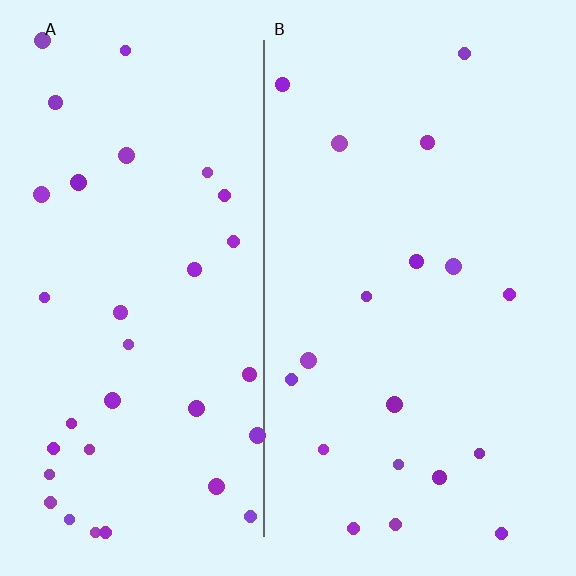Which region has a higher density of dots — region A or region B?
A (the left).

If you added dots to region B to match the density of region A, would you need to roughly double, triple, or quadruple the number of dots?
Approximately double.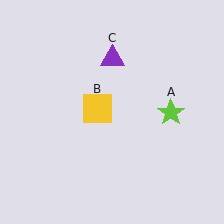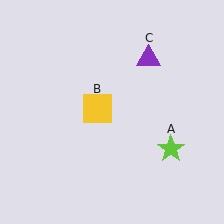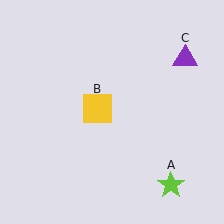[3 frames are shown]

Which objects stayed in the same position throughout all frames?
Yellow square (object B) remained stationary.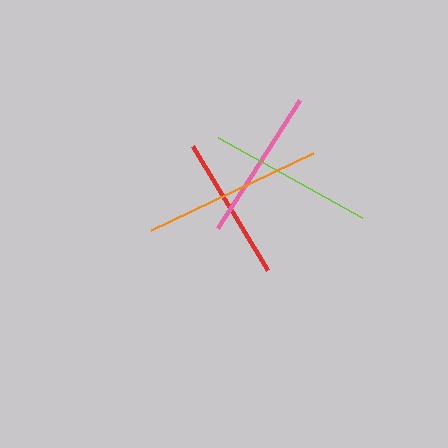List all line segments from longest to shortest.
From longest to shortest: orange, lime, pink, red.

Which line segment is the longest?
The orange line is the longest at approximately 179 pixels.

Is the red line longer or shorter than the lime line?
The lime line is longer than the red line.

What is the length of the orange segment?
The orange segment is approximately 179 pixels long.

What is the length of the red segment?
The red segment is approximately 145 pixels long.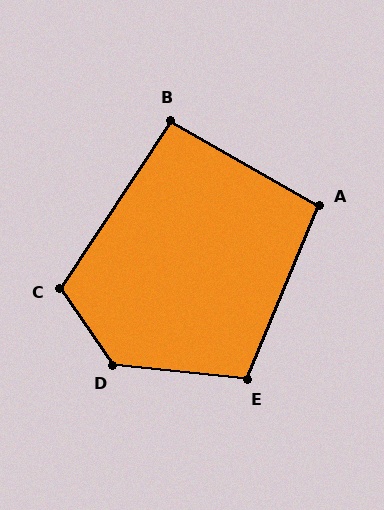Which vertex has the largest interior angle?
D, at approximately 130 degrees.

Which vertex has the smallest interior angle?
B, at approximately 94 degrees.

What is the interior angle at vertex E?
Approximately 107 degrees (obtuse).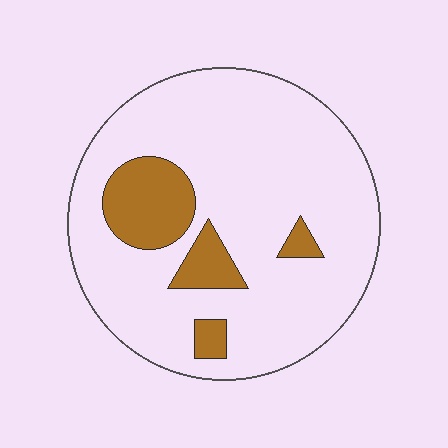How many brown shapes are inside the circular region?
4.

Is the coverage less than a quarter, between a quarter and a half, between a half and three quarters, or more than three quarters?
Less than a quarter.